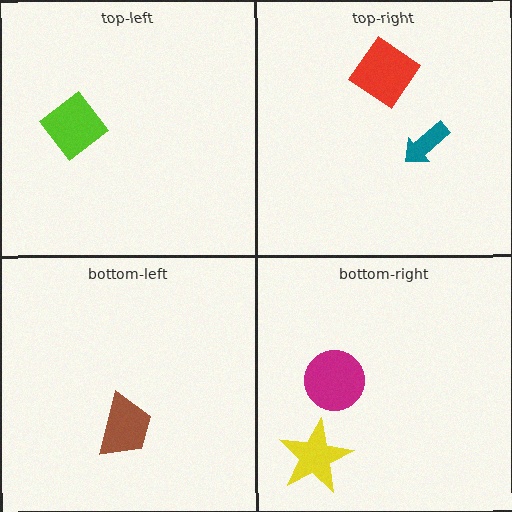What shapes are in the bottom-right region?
The yellow star, the magenta circle.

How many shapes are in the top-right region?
2.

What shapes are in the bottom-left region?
The brown trapezoid.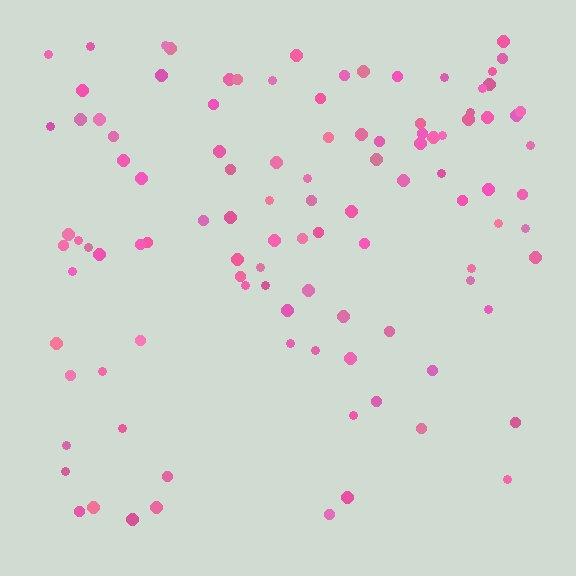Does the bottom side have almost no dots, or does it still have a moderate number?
Still a moderate number, just noticeably fewer than the top.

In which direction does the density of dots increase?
From bottom to top, with the top side densest.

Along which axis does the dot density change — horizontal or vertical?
Vertical.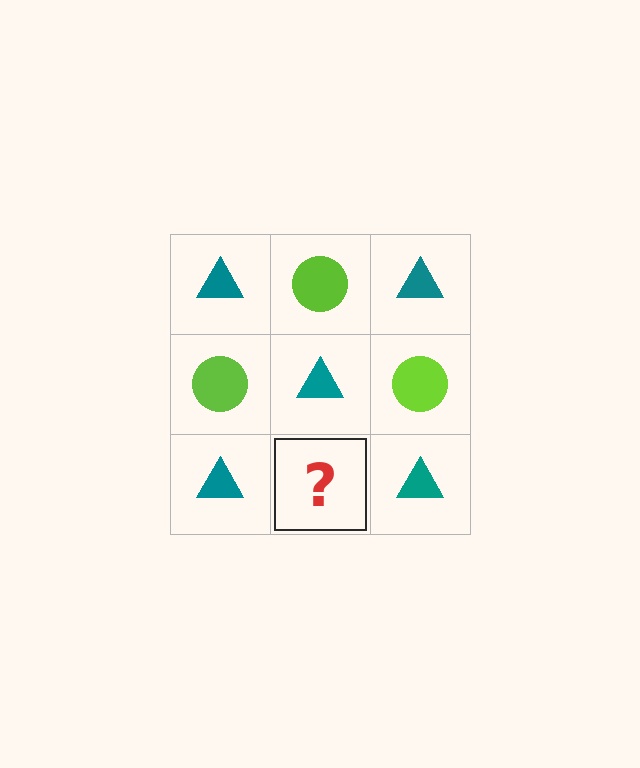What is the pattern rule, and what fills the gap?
The rule is that it alternates teal triangle and lime circle in a checkerboard pattern. The gap should be filled with a lime circle.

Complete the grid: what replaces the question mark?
The question mark should be replaced with a lime circle.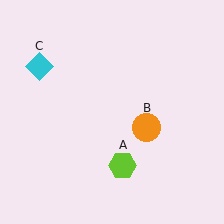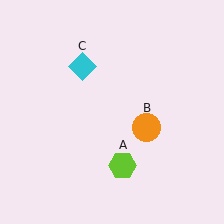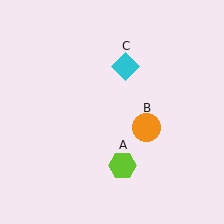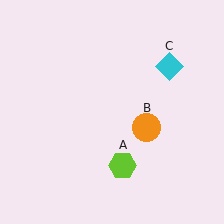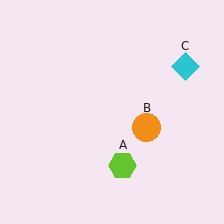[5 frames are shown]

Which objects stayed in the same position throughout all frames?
Lime hexagon (object A) and orange circle (object B) remained stationary.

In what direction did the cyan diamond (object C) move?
The cyan diamond (object C) moved right.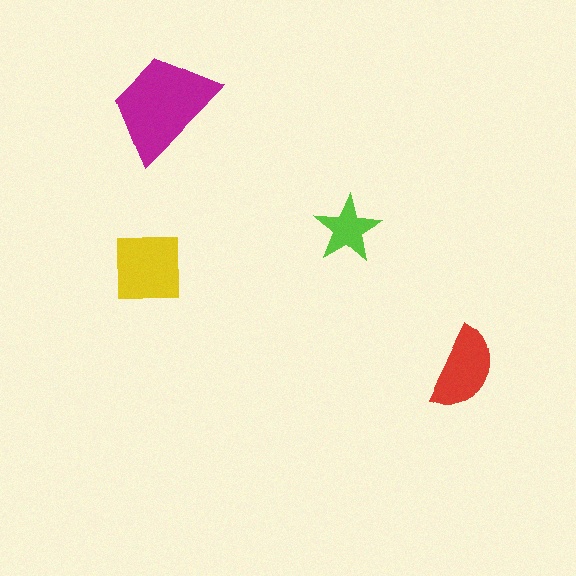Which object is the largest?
The magenta trapezoid.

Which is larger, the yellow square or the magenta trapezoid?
The magenta trapezoid.